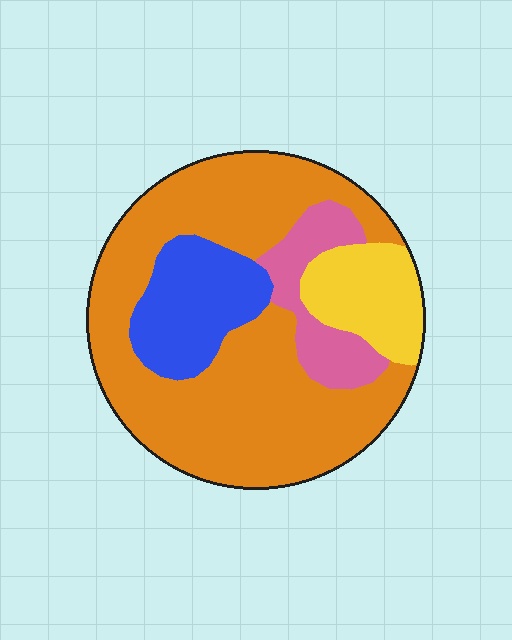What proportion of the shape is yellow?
Yellow covers 12% of the shape.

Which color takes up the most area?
Orange, at roughly 60%.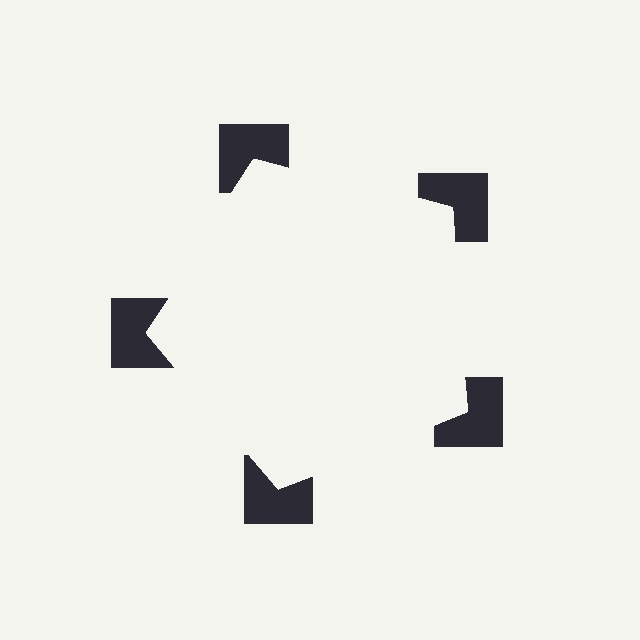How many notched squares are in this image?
There are 5 — one at each vertex of the illusory pentagon.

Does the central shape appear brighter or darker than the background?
It typically appears slightly brighter than the background, even though no actual brightness change is drawn.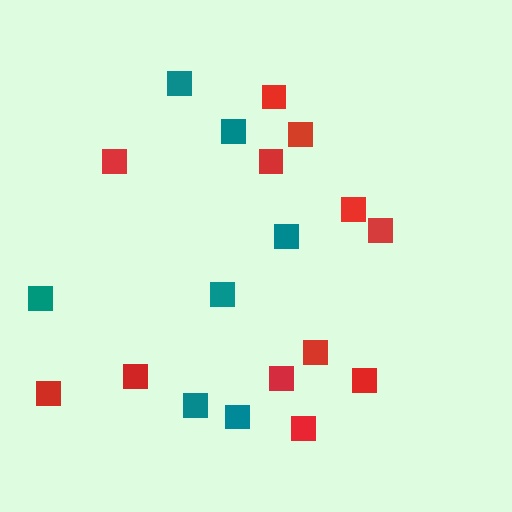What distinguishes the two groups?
There are 2 groups: one group of red squares (12) and one group of teal squares (7).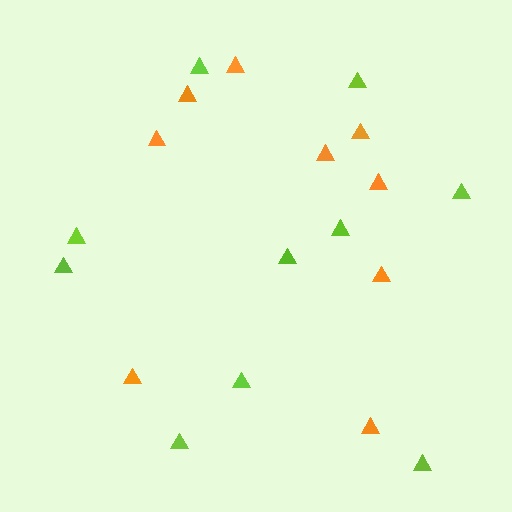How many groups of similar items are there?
There are 2 groups: one group of lime triangles (10) and one group of orange triangles (9).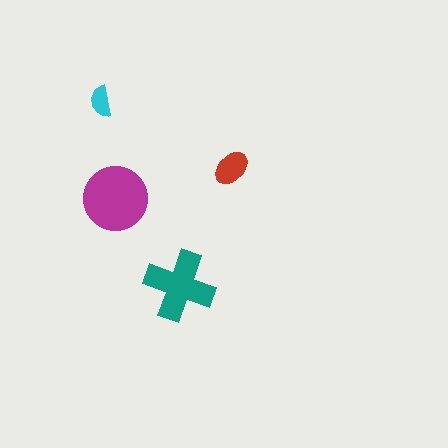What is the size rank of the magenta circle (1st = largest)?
1st.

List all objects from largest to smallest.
The magenta circle, the teal cross, the red ellipse, the cyan semicircle.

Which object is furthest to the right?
The red ellipse is rightmost.